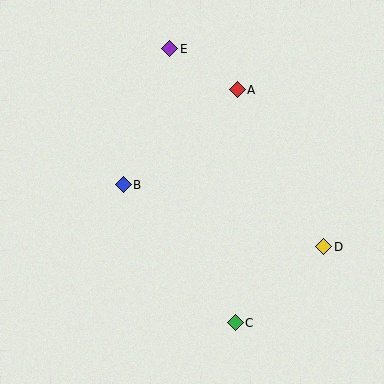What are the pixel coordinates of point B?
Point B is at (123, 185).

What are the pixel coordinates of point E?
Point E is at (170, 49).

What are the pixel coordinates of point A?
Point A is at (237, 90).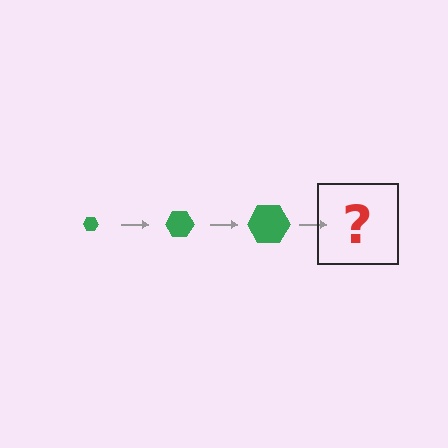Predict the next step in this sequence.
The next step is a green hexagon, larger than the previous one.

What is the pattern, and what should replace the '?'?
The pattern is that the hexagon gets progressively larger each step. The '?' should be a green hexagon, larger than the previous one.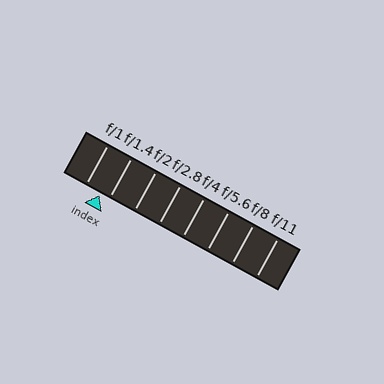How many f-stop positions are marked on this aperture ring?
There are 8 f-stop positions marked.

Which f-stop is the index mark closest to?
The index mark is closest to f/1.4.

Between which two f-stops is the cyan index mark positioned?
The index mark is between f/1 and f/1.4.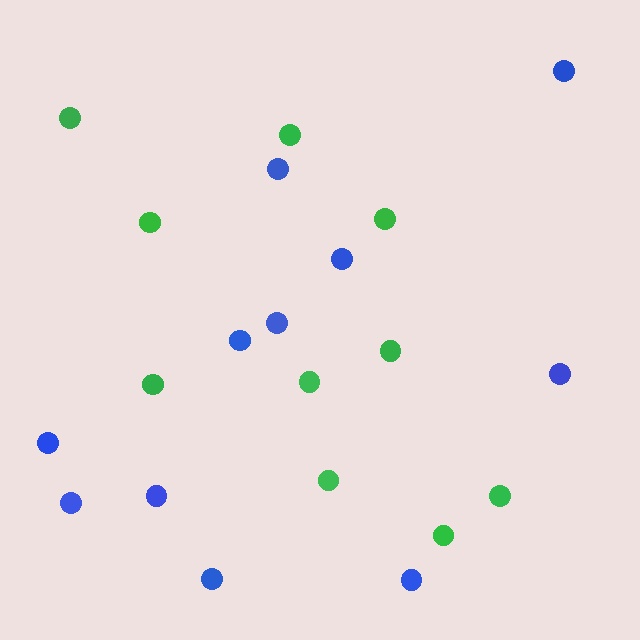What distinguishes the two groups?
There are 2 groups: one group of green circles (10) and one group of blue circles (11).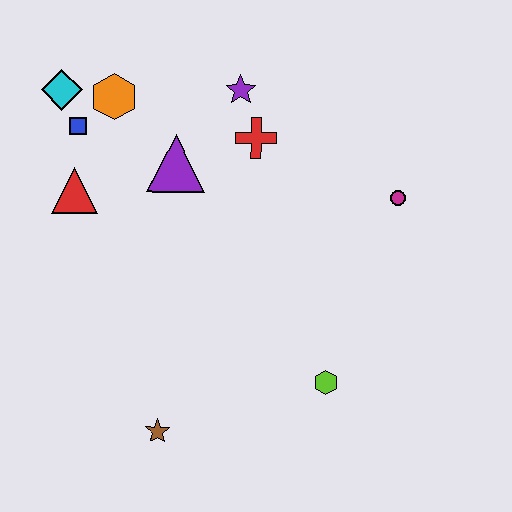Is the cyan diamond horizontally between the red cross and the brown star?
No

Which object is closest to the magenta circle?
The red cross is closest to the magenta circle.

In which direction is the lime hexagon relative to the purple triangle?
The lime hexagon is below the purple triangle.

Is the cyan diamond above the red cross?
Yes